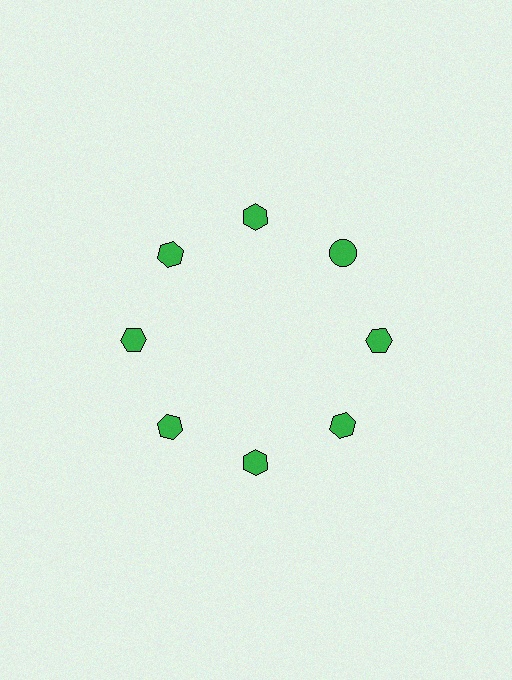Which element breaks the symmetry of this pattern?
The green circle at roughly the 2 o'clock position breaks the symmetry. All other shapes are green hexagons.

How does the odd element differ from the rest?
It has a different shape: circle instead of hexagon.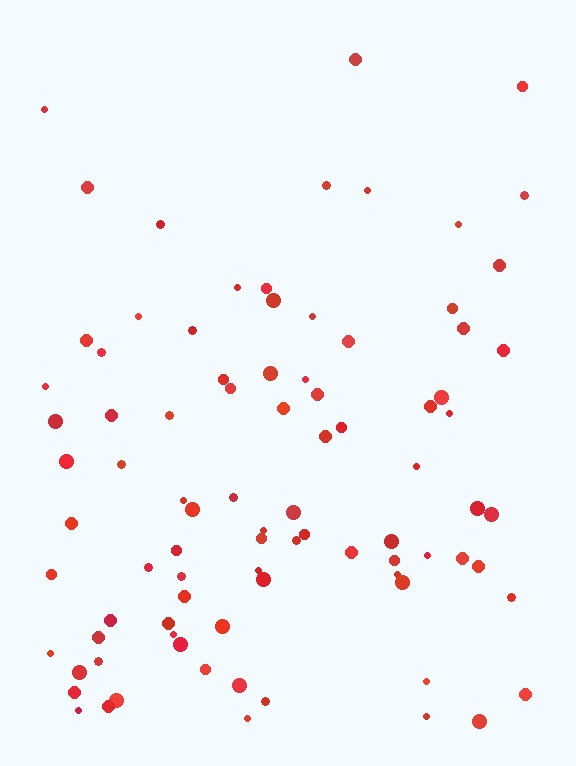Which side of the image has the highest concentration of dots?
The bottom.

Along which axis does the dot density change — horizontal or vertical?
Vertical.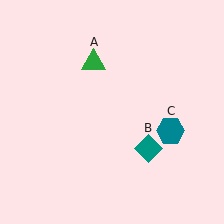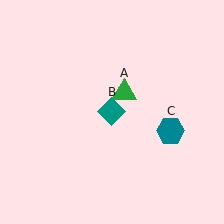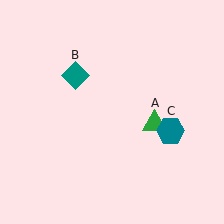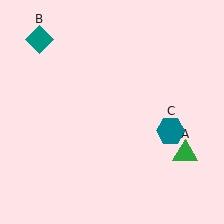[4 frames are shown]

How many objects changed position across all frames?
2 objects changed position: green triangle (object A), teal diamond (object B).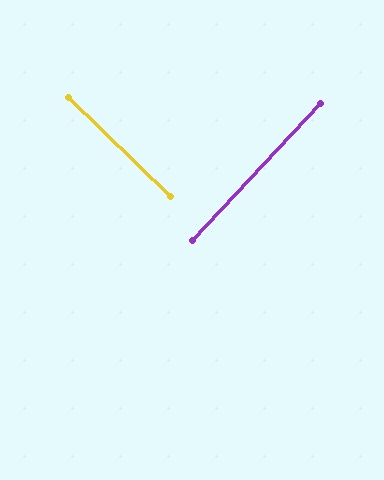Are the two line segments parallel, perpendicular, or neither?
Perpendicular — they meet at approximately 89°.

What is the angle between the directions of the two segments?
Approximately 89 degrees.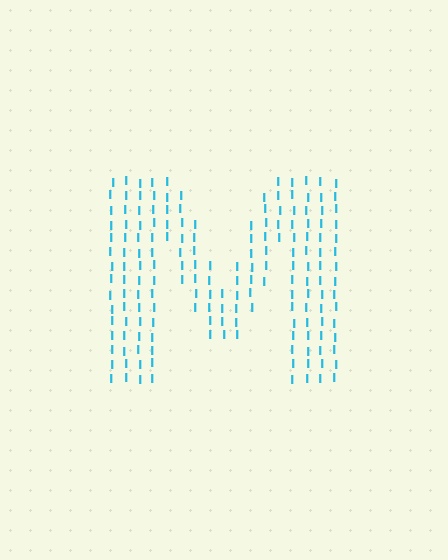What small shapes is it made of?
It is made of small letter I's.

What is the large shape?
The large shape is the letter M.